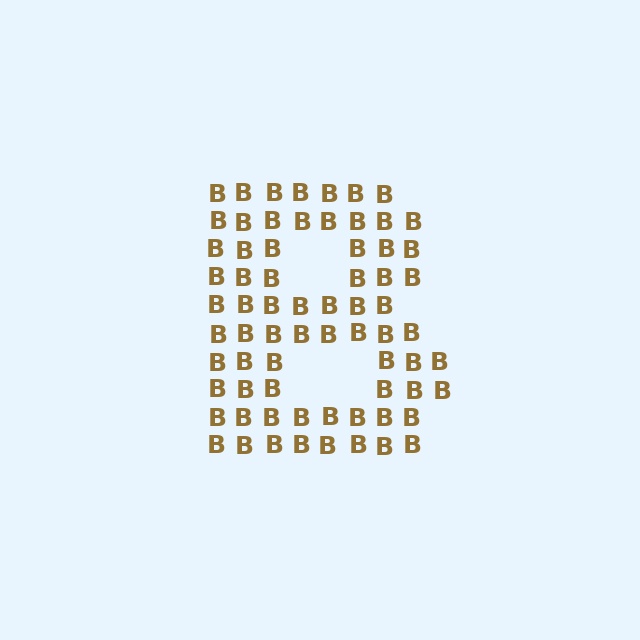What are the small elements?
The small elements are letter B's.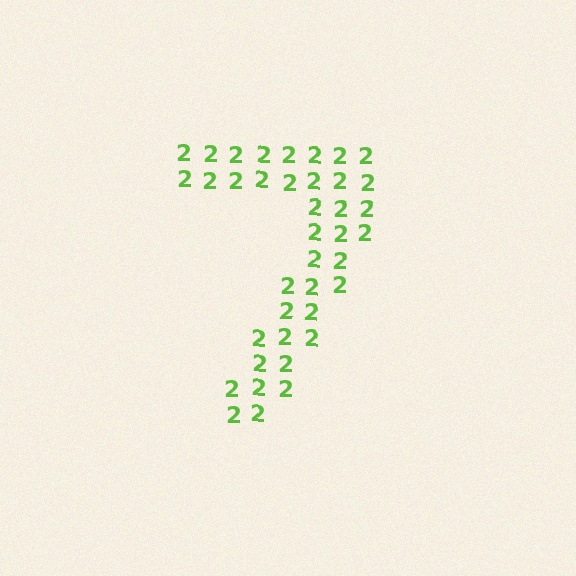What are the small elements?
The small elements are digit 2's.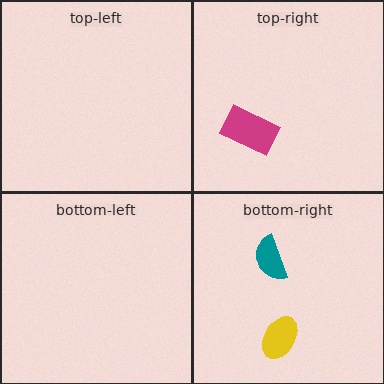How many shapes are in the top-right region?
1.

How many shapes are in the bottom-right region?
2.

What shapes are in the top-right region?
The magenta rectangle.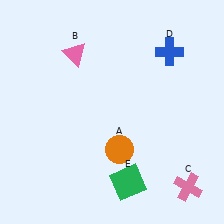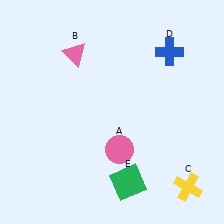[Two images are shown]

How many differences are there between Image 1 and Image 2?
There are 2 differences between the two images.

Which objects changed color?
A changed from orange to pink. C changed from pink to yellow.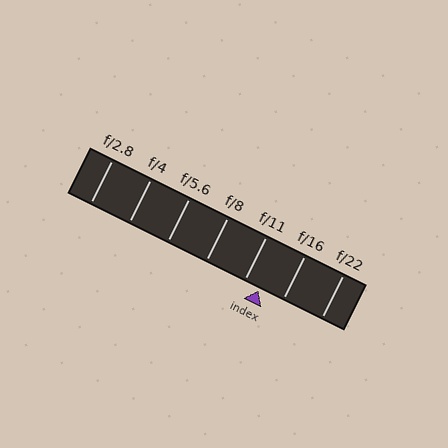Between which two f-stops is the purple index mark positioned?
The index mark is between f/11 and f/16.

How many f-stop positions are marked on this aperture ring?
There are 7 f-stop positions marked.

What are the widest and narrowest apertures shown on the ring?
The widest aperture shown is f/2.8 and the narrowest is f/22.